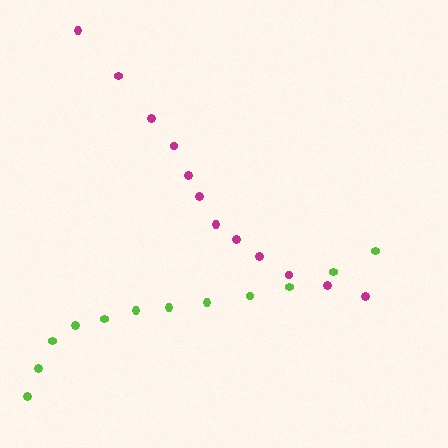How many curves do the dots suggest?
There are 2 distinct paths.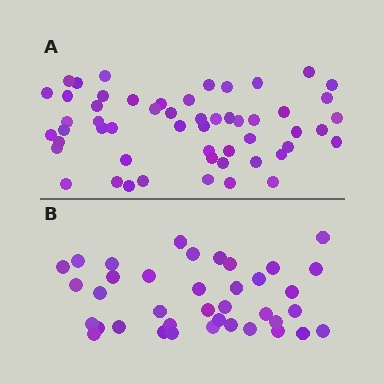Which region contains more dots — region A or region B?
Region A (the top region) has more dots.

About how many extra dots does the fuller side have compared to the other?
Region A has approximately 15 more dots than region B.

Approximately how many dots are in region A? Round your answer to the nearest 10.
About 50 dots. (The exact count is 54, which rounds to 50.)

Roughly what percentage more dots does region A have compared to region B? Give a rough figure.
About 40% more.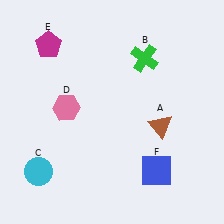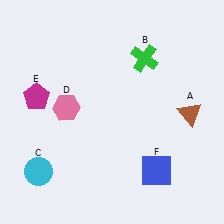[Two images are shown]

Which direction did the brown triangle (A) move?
The brown triangle (A) moved right.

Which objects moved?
The objects that moved are: the brown triangle (A), the magenta pentagon (E).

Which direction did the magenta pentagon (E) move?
The magenta pentagon (E) moved down.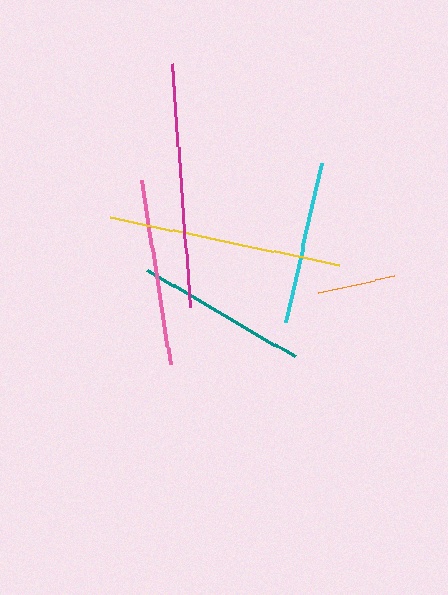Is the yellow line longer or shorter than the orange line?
The yellow line is longer than the orange line.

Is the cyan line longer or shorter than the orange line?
The cyan line is longer than the orange line.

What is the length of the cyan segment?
The cyan segment is approximately 163 pixels long.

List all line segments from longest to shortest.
From longest to shortest: magenta, yellow, pink, teal, cyan, orange.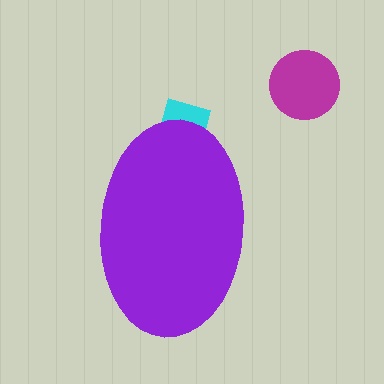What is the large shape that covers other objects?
A purple ellipse.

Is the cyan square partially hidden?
Yes, the cyan square is partially hidden behind the purple ellipse.